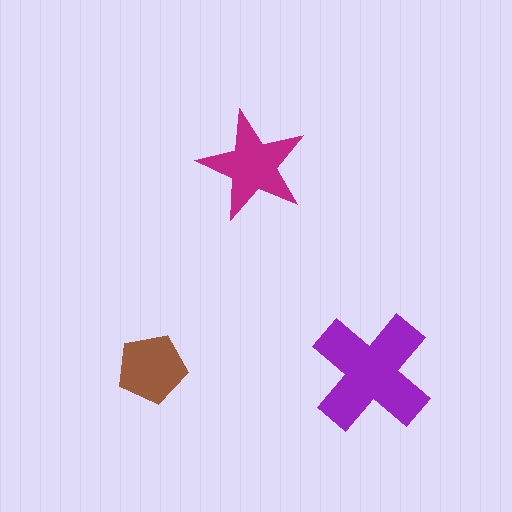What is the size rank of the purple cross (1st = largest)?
1st.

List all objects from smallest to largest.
The brown pentagon, the magenta star, the purple cross.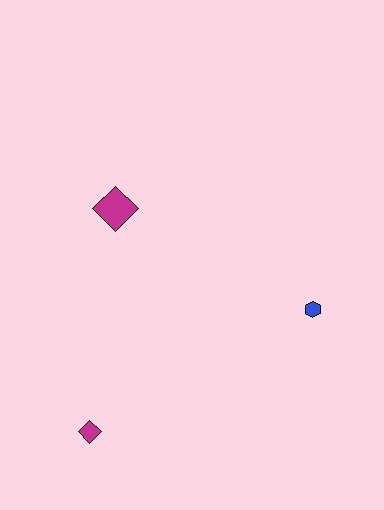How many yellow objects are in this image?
There are no yellow objects.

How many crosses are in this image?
There are no crosses.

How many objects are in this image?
There are 3 objects.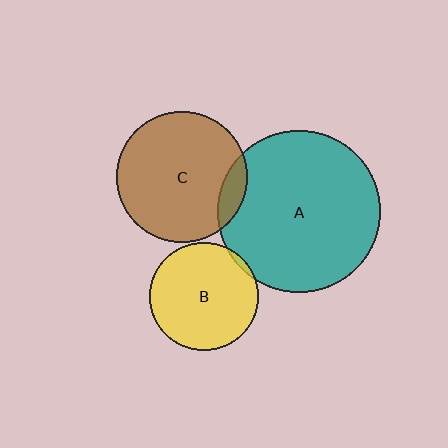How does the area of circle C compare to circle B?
Approximately 1.5 times.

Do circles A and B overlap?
Yes.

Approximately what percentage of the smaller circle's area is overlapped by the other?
Approximately 5%.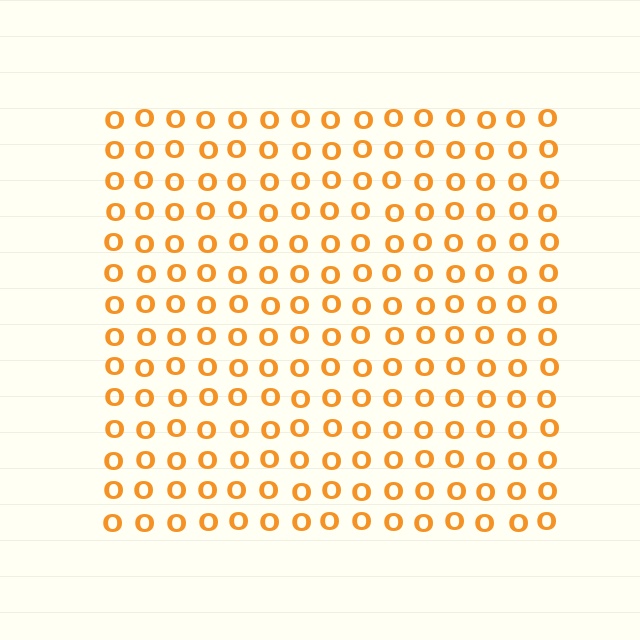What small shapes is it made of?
It is made of small letter O's.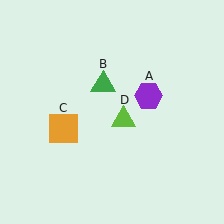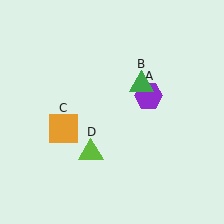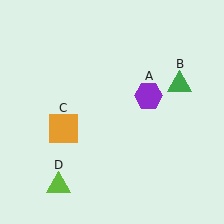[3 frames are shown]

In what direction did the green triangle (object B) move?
The green triangle (object B) moved right.